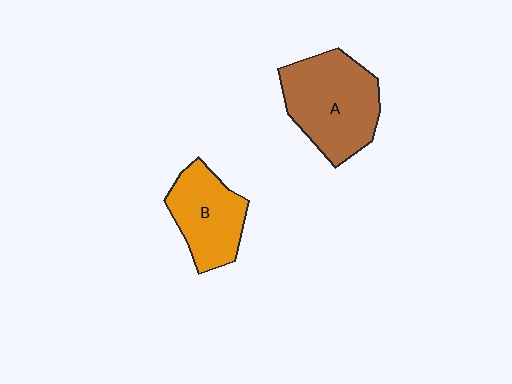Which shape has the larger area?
Shape A (brown).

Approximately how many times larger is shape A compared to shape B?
Approximately 1.4 times.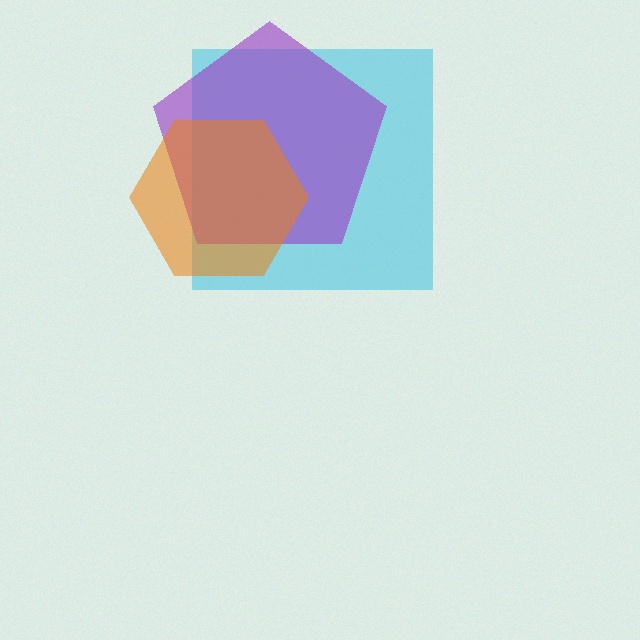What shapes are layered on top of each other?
The layered shapes are: a cyan square, a purple pentagon, an orange hexagon.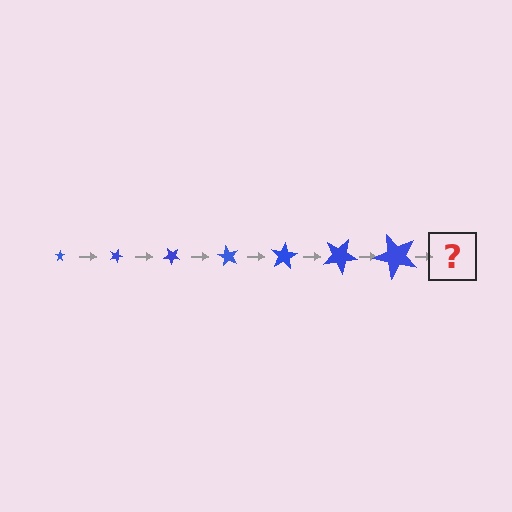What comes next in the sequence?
The next element should be a star, larger than the previous one and rotated 140 degrees from the start.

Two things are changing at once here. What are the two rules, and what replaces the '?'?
The two rules are that the star grows larger each step and it rotates 20 degrees each step. The '?' should be a star, larger than the previous one and rotated 140 degrees from the start.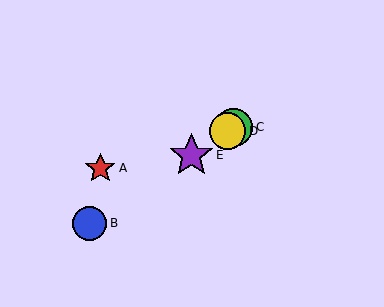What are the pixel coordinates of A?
Object A is at (100, 168).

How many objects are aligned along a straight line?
4 objects (B, C, D, E) are aligned along a straight line.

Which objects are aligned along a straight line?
Objects B, C, D, E are aligned along a straight line.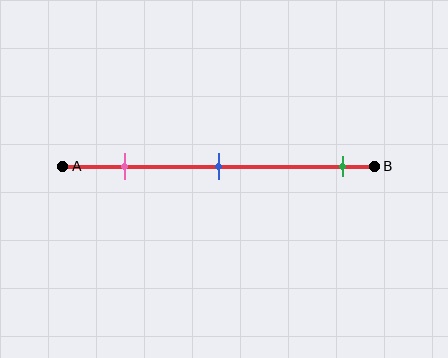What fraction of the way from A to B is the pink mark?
The pink mark is approximately 20% (0.2) of the way from A to B.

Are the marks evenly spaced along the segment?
No, the marks are not evenly spaced.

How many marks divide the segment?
There are 3 marks dividing the segment.